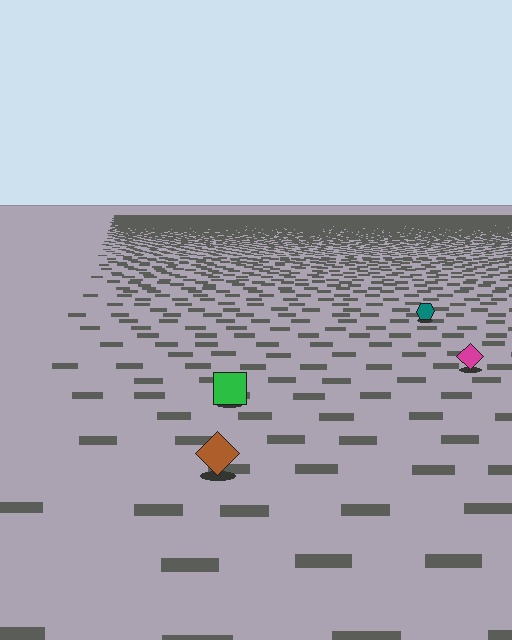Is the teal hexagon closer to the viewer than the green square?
No. The green square is closer — you can tell from the texture gradient: the ground texture is coarser near it.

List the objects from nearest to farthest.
From nearest to farthest: the brown diamond, the green square, the magenta diamond, the teal hexagon.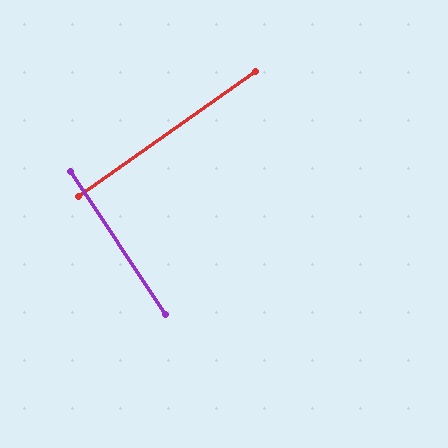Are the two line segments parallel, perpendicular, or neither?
Perpendicular — they meet at approximately 88°.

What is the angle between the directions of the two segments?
Approximately 88 degrees.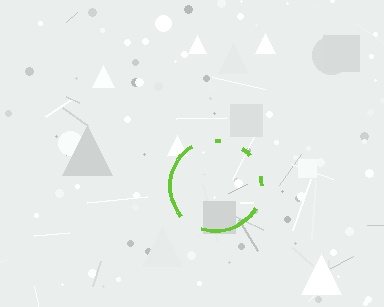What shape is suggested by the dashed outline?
The dashed outline suggests a circle.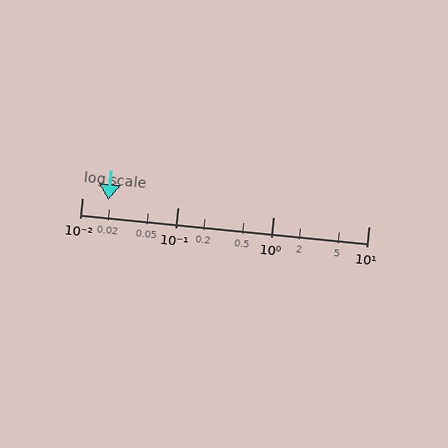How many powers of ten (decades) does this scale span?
The scale spans 3 decades, from 0.01 to 10.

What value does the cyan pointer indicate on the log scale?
The pointer indicates approximately 0.019.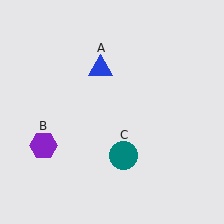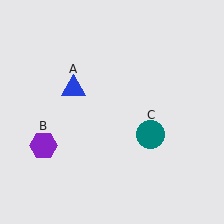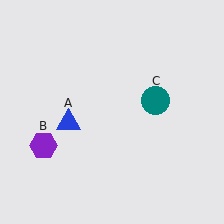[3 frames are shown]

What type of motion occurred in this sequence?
The blue triangle (object A), teal circle (object C) rotated counterclockwise around the center of the scene.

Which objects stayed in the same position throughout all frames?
Purple hexagon (object B) remained stationary.